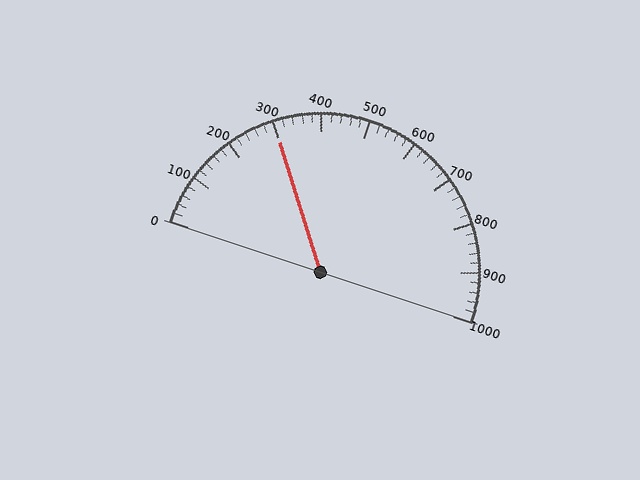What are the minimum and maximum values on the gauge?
The gauge ranges from 0 to 1000.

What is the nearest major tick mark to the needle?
The nearest major tick mark is 300.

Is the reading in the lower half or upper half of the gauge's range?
The reading is in the lower half of the range (0 to 1000).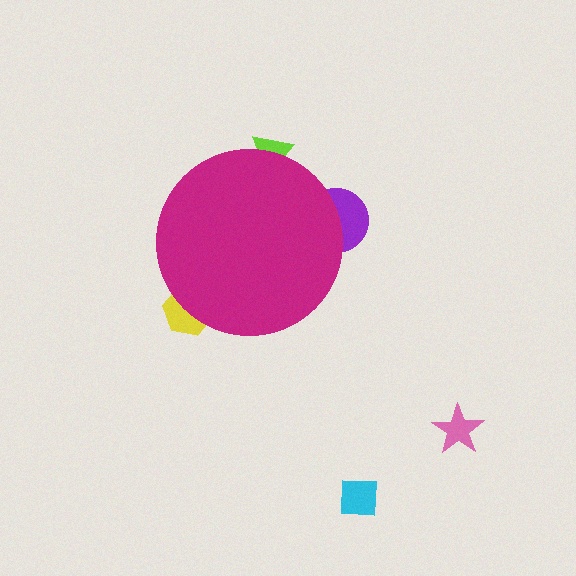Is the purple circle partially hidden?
Yes, the purple circle is partially hidden behind the magenta circle.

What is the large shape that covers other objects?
A magenta circle.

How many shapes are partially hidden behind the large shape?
3 shapes are partially hidden.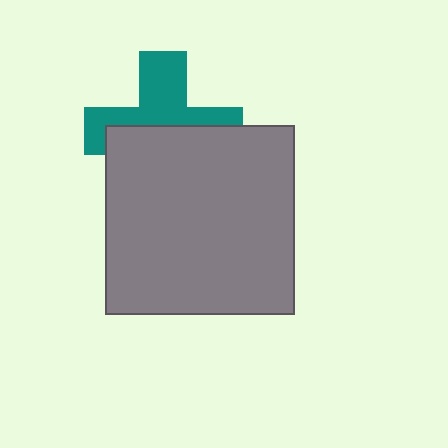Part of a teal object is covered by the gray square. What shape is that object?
It is a cross.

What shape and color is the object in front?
The object in front is a gray square.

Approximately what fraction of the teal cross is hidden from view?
Roughly 52% of the teal cross is hidden behind the gray square.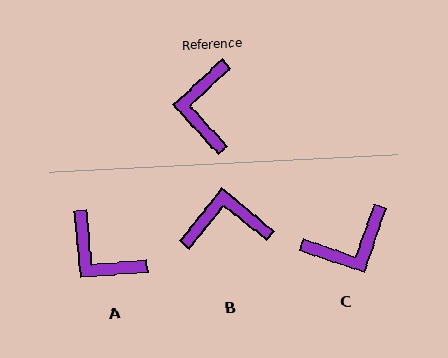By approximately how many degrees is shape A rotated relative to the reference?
Approximately 52 degrees counter-clockwise.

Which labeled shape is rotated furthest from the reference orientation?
C, about 119 degrees away.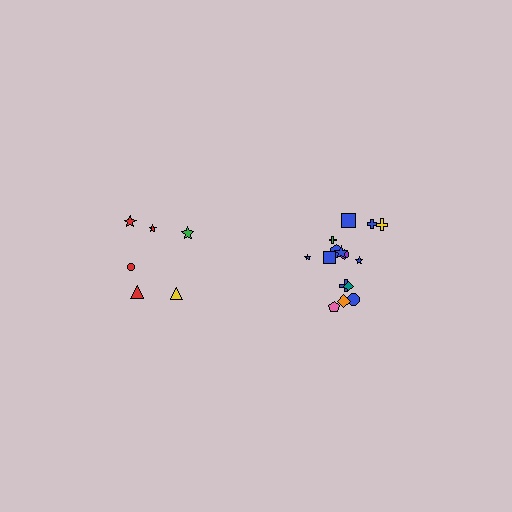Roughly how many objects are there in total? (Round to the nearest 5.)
Roughly 20 objects in total.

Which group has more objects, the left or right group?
The right group.